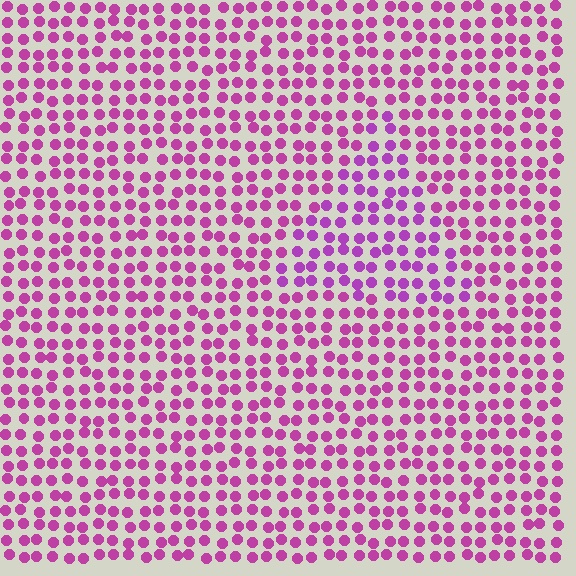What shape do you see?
I see a triangle.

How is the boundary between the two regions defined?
The boundary is defined purely by a slight shift in hue (about 20 degrees). Spacing, size, and orientation are identical on both sides.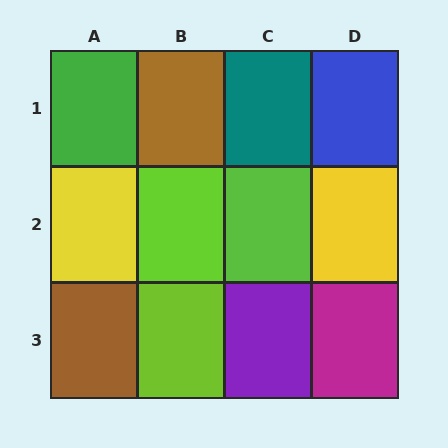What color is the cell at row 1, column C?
Teal.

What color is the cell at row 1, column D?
Blue.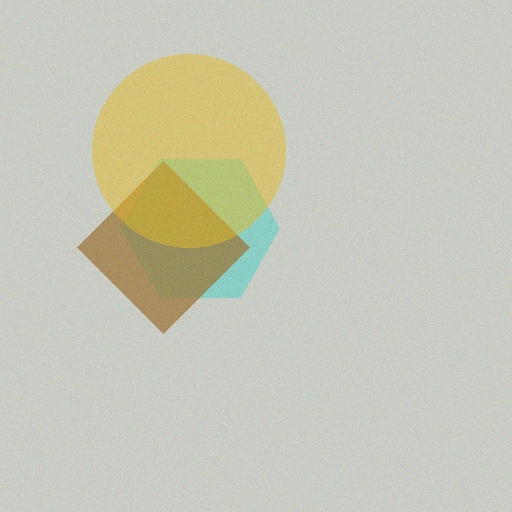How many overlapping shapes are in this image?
There are 3 overlapping shapes in the image.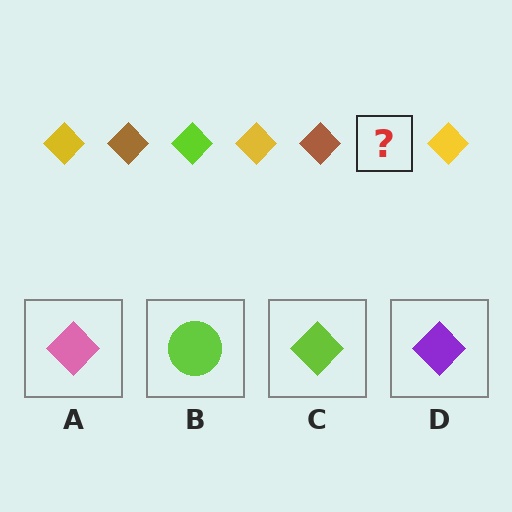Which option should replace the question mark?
Option C.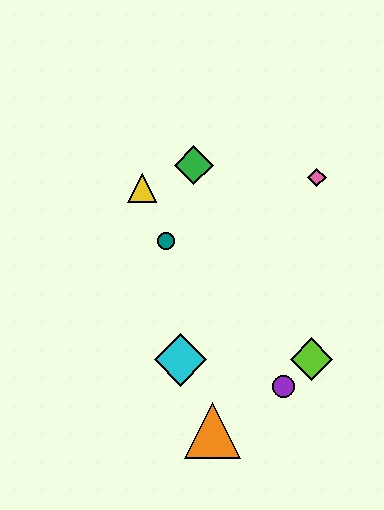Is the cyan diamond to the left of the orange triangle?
Yes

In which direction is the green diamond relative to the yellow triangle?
The green diamond is to the right of the yellow triangle.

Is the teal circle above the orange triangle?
Yes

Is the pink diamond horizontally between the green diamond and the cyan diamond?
No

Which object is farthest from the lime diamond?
The yellow triangle is farthest from the lime diamond.